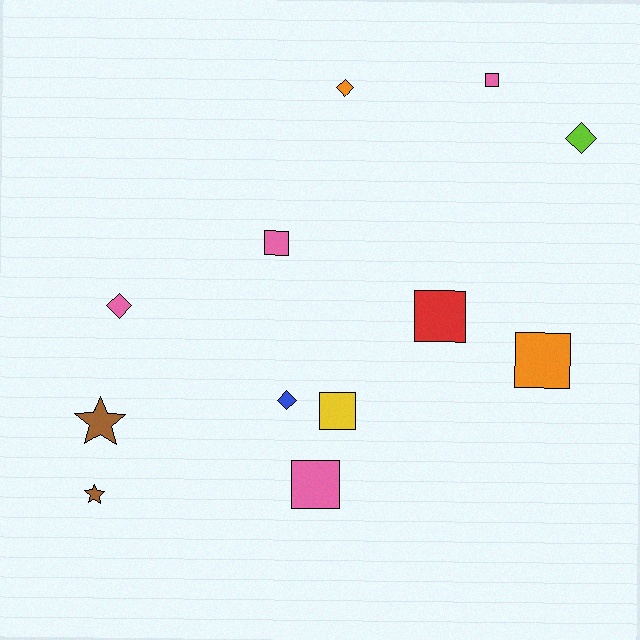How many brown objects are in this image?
There are 2 brown objects.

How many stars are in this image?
There are 2 stars.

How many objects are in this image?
There are 12 objects.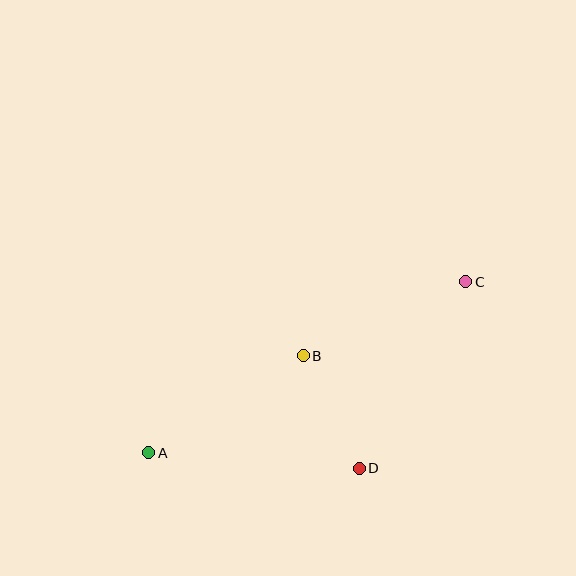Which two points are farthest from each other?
Points A and C are farthest from each other.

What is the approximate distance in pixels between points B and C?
The distance between B and C is approximately 179 pixels.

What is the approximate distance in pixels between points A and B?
The distance between A and B is approximately 183 pixels.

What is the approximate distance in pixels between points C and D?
The distance between C and D is approximately 215 pixels.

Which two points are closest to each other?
Points B and D are closest to each other.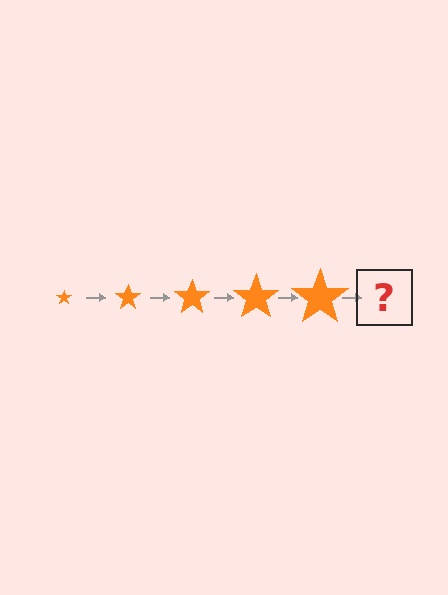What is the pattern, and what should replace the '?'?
The pattern is that the star gets progressively larger each step. The '?' should be an orange star, larger than the previous one.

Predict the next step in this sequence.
The next step is an orange star, larger than the previous one.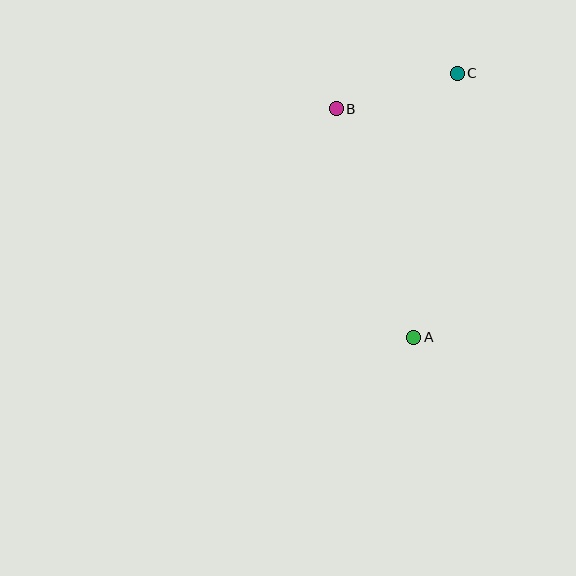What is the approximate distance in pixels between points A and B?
The distance between A and B is approximately 241 pixels.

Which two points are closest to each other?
Points B and C are closest to each other.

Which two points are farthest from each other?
Points A and C are farthest from each other.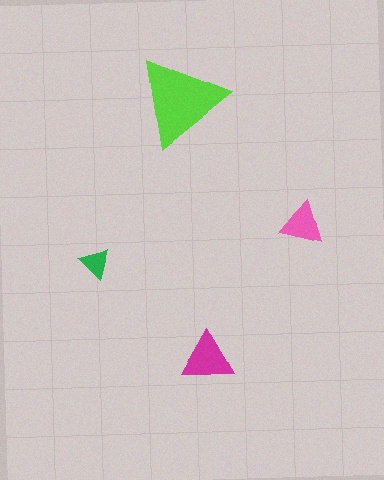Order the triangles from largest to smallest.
the lime one, the magenta one, the pink one, the green one.